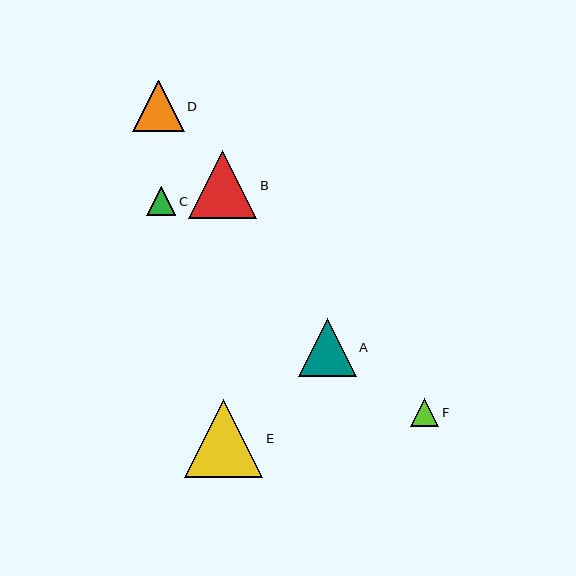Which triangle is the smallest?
Triangle F is the smallest with a size of approximately 28 pixels.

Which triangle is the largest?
Triangle E is the largest with a size of approximately 78 pixels.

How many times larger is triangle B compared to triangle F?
Triangle B is approximately 2.4 times the size of triangle F.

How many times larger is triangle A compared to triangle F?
Triangle A is approximately 2.1 times the size of triangle F.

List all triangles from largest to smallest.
From largest to smallest: E, B, A, D, C, F.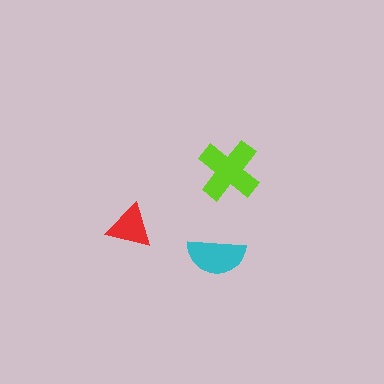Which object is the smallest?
The red triangle.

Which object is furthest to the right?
The lime cross is rightmost.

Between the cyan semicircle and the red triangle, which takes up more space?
The cyan semicircle.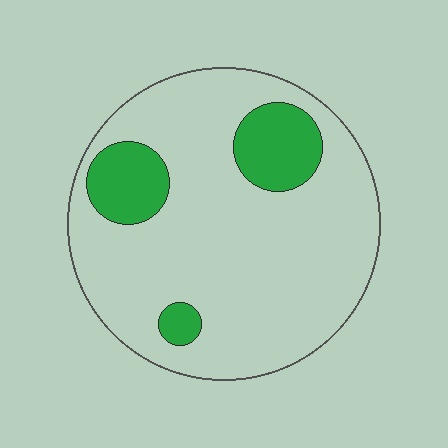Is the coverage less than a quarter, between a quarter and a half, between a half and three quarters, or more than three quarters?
Less than a quarter.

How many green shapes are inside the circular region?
3.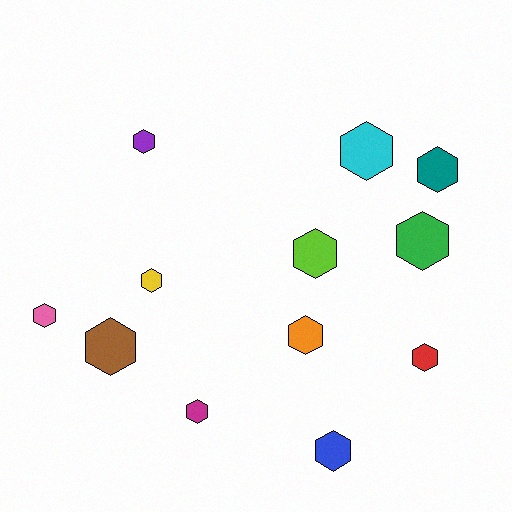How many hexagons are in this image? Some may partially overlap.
There are 12 hexagons.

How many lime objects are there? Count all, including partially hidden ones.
There is 1 lime object.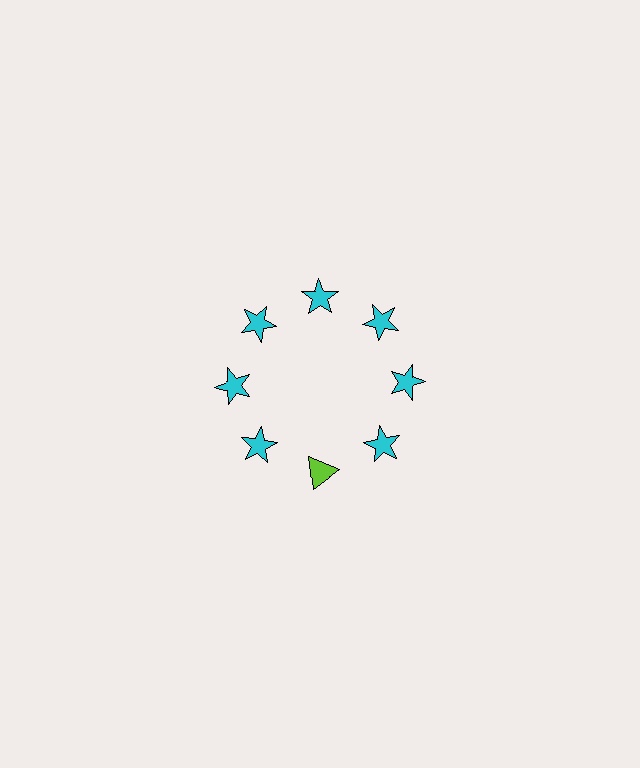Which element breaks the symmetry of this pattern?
The lime triangle at roughly the 6 o'clock position breaks the symmetry. All other shapes are cyan stars.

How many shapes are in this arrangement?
There are 8 shapes arranged in a ring pattern.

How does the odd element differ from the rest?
It differs in both color (lime instead of cyan) and shape (triangle instead of star).